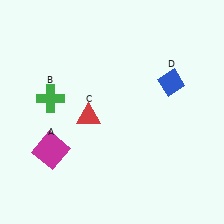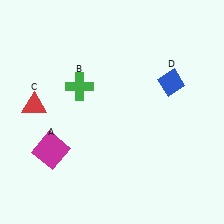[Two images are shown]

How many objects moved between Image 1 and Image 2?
2 objects moved between the two images.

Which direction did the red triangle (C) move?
The red triangle (C) moved left.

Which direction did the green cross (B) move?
The green cross (B) moved right.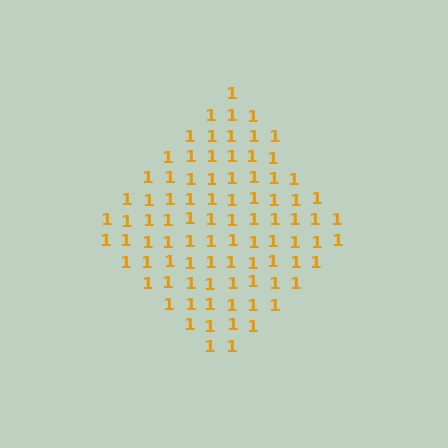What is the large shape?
The large shape is a diamond.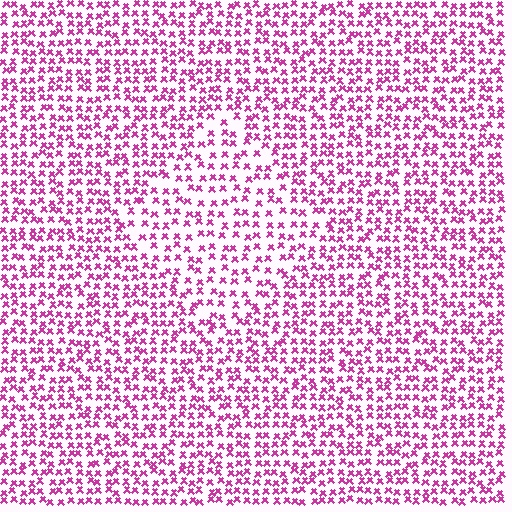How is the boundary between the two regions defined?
The boundary is defined by a change in element density (approximately 1.5x ratio). All elements are the same color, size, and shape.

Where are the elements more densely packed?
The elements are more densely packed outside the diamond boundary.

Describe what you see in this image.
The image contains small magenta elements arranged at two different densities. A diamond-shaped region is visible where the elements are less densely packed than the surrounding area.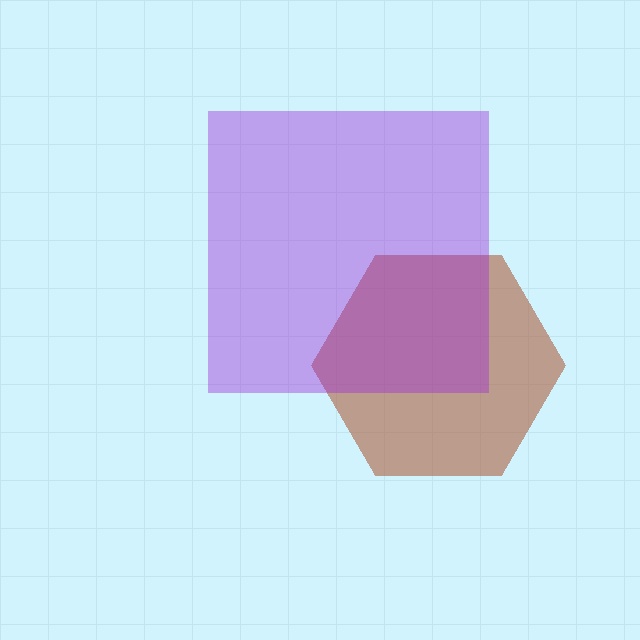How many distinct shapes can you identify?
There are 2 distinct shapes: a brown hexagon, a purple square.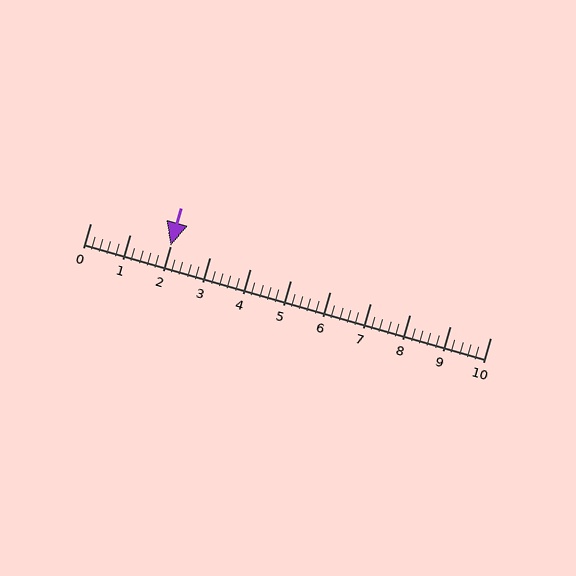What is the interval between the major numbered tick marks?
The major tick marks are spaced 1 units apart.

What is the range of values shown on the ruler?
The ruler shows values from 0 to 10.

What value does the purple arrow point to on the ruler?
The purple arrow points to approximately 2.0.